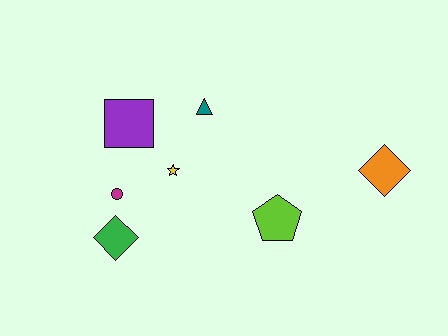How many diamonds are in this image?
There are 2 diamonds.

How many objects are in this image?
There are 7 objects.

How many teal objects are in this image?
There is 1 teal object.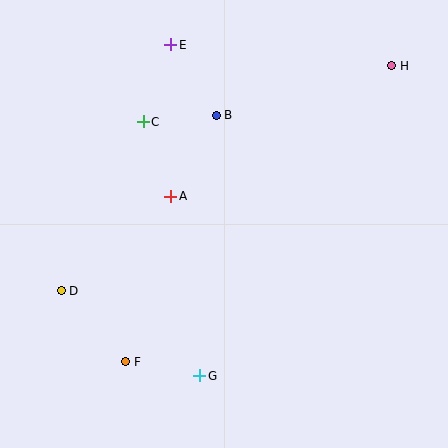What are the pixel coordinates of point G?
Point G is at (200, 376).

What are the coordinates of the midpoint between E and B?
The midpoint between E and B is at (194, 80).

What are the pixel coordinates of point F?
Point F is at (126, 362).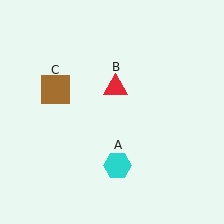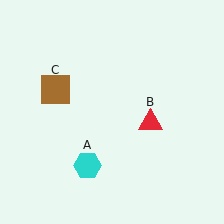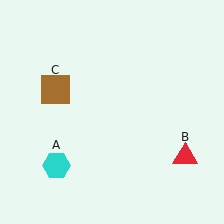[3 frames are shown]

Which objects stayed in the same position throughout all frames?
Brown square (object C) remained stationary.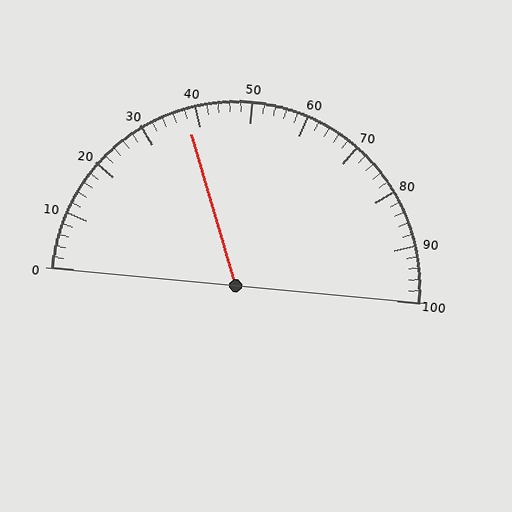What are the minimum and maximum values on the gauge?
The gauge ranges from 0 to 100.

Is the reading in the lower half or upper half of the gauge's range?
The reading is in the lower half of the range (0 to 100).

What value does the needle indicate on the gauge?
The needle indicates approximately 38.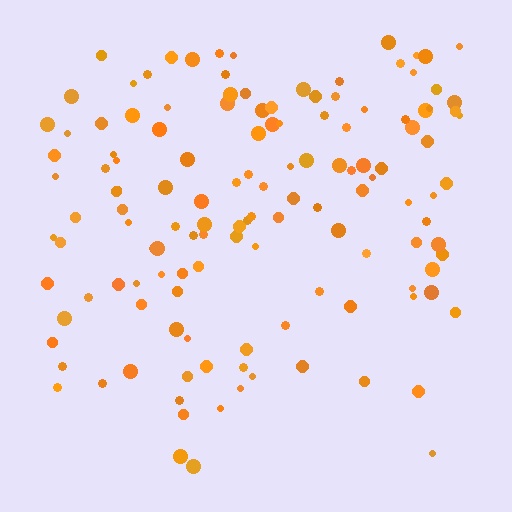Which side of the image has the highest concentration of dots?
The top.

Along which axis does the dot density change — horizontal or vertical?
Vertical.